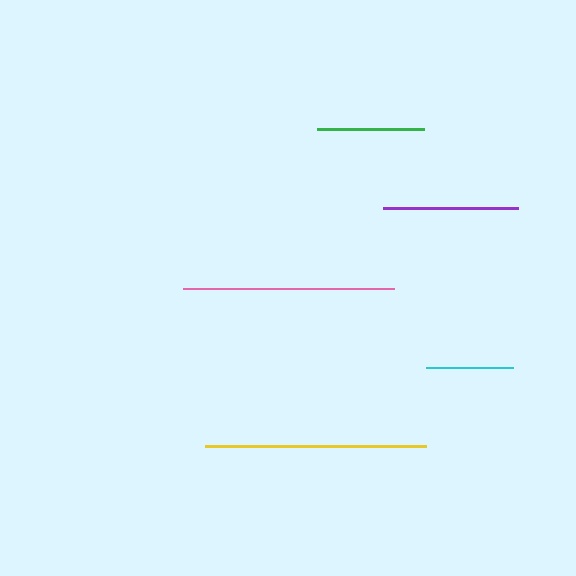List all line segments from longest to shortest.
From longest to shortest: yellow, pink, purple, green, cyan.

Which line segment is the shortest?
The cyan line is the shortest at approximately 88 pixels.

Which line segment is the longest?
The yellow line is the longest at approximately 221 pixels.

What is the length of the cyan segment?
The cyan segment is approximately 88 pixels long.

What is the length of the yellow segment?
The yellow segment is approximately 221 pixels long.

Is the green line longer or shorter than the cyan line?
The green line is longer than the cyan line.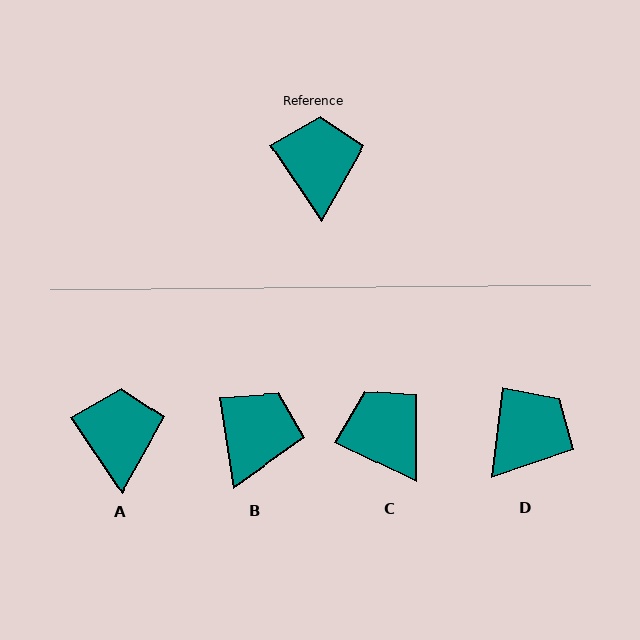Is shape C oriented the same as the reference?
No, it is off by about 30 degrees.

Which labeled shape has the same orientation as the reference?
A.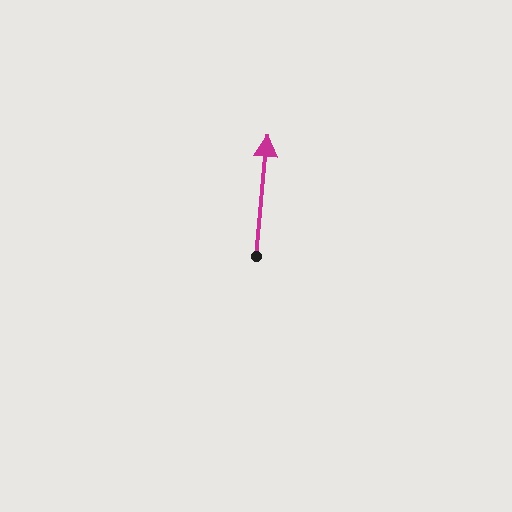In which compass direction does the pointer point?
North.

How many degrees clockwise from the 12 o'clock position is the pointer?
Approximately 5 degrees.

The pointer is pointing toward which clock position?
Roughly 12 o'clock.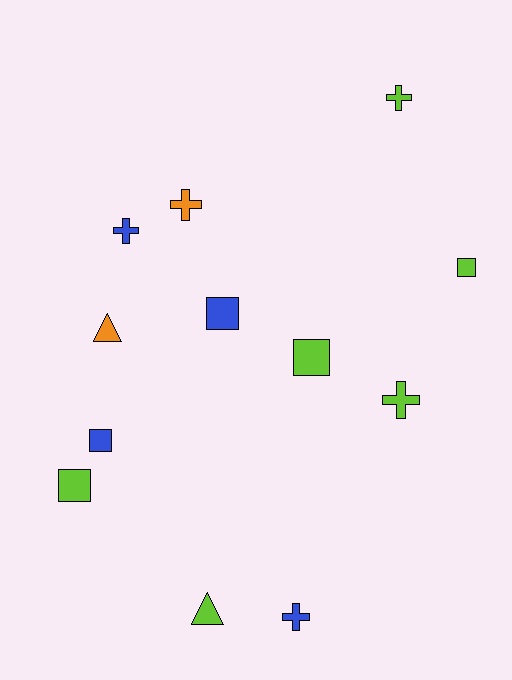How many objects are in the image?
There are 12 objects.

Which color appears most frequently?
Lime, with 6 objects.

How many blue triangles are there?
There are no blue triangles.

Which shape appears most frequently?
Square, with 5 objects.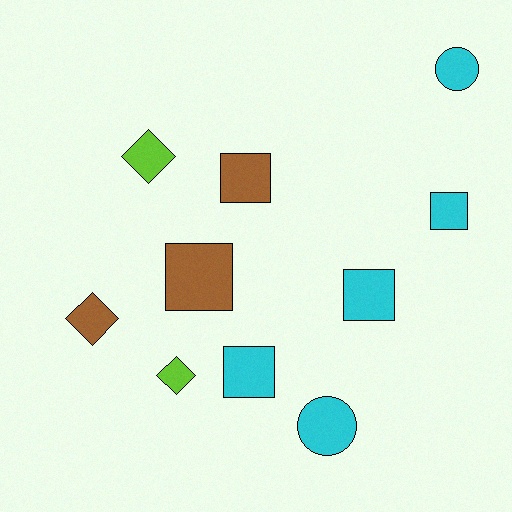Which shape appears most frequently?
Square, with 5 objects.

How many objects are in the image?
There are 10 objects.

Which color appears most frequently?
Cyan, with 5 objects.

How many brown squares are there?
There are 2 brown squares.